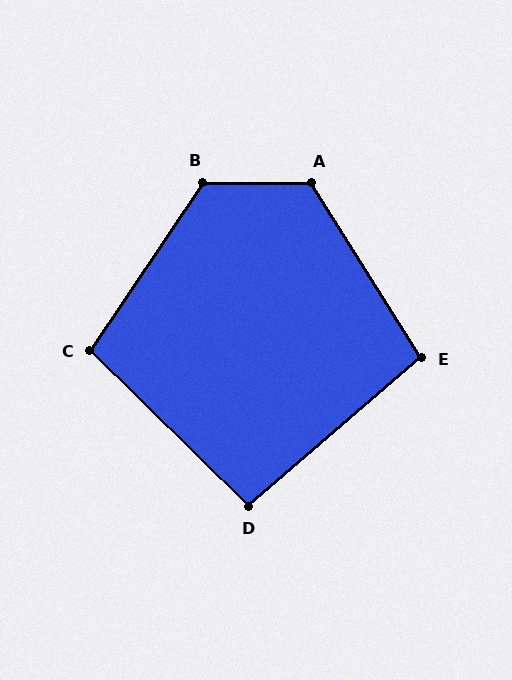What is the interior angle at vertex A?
Approximately 123 degrees (obtuse).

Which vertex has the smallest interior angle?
D, at approximately 95 degrees.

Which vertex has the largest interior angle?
B, at approximately 123 degrees.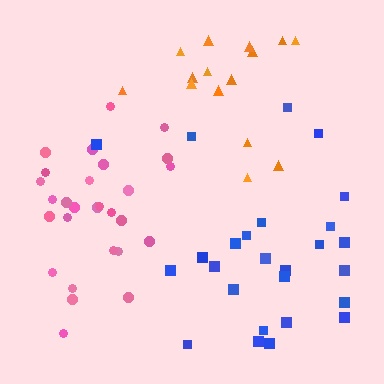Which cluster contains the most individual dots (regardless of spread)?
Pink (28).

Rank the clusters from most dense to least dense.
pink, blue, orange.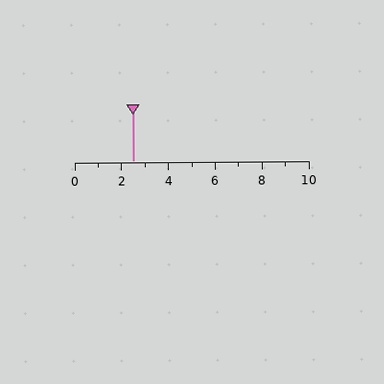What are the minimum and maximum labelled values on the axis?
The axis runs from 0 to 10.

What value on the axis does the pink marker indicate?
The marker indicates approximately 2.5.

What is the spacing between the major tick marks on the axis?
The major ticks are spaced 2 apart.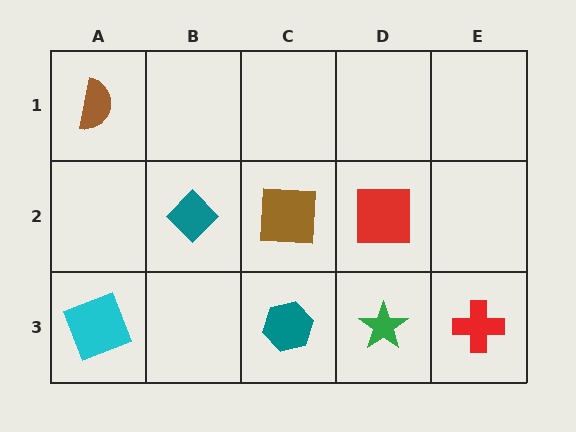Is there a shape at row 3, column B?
No, that cell is empty.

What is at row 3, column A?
A cyan square.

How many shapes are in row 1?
1 shape.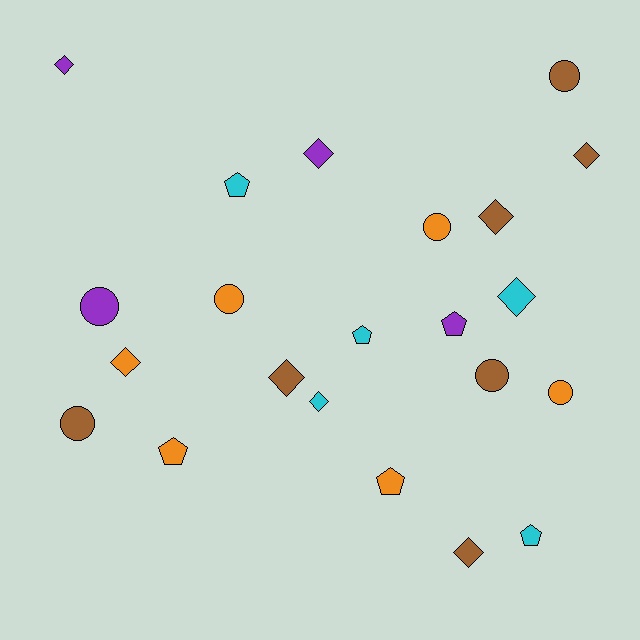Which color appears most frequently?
Brown, with 7 objects.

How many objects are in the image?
There are 22 objects.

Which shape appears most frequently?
Diamond, with 9 objects.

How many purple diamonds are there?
There are 2 purple diamonds.